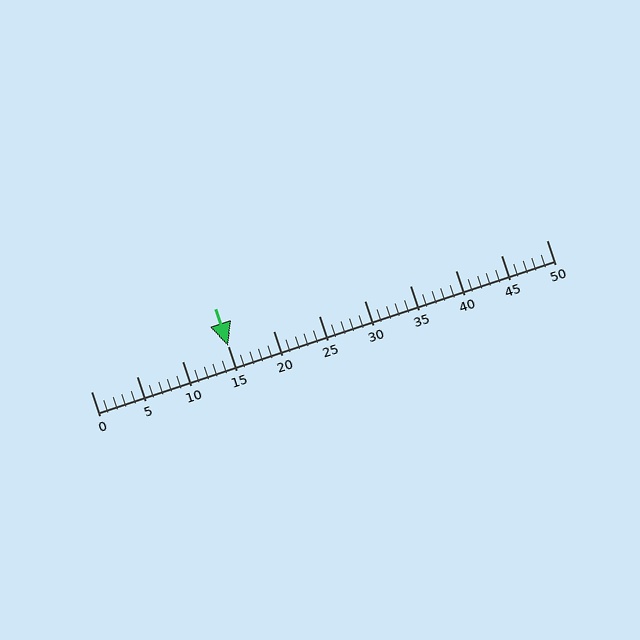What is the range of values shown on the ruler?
The ruler shows values from 0 to 50.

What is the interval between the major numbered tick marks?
The major tick marks are spaced 5 units apart.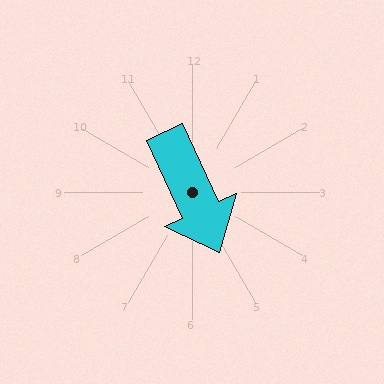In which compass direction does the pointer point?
Southeast.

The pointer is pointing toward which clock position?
Roughly 5 o'clock.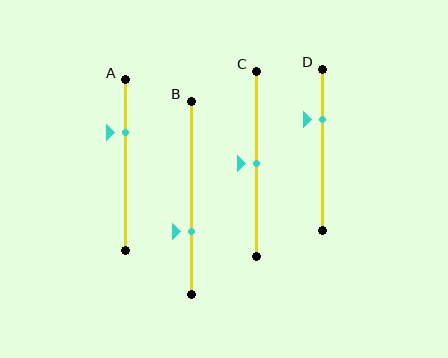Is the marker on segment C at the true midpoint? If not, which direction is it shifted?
Yes, the marker on segment C is at the true midpoint.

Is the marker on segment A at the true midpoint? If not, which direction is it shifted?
No, the marker on segment A is shifted upward by about 19% of the segment length.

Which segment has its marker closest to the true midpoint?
Segment C has its marker closest to the true midpoint.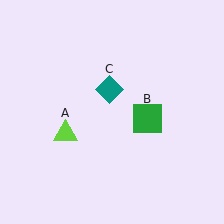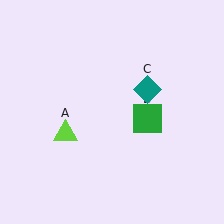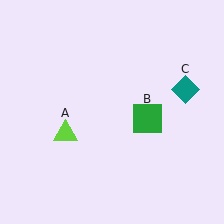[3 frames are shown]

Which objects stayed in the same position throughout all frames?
Lime triangle (object A) and green square (object B) remained stationary.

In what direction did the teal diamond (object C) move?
The teal diamond (object C) moved right.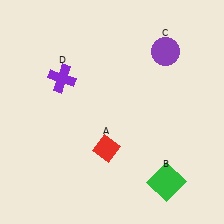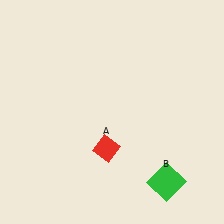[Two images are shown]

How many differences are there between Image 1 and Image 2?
There are 2 differences between the two images.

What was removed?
The purple cross (D), the purple circle (C) were removed in Image 2.